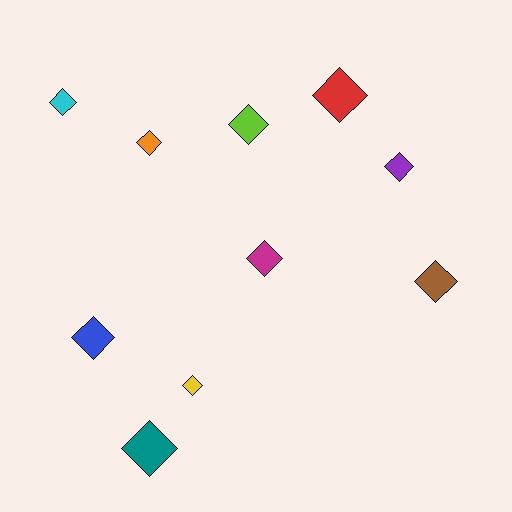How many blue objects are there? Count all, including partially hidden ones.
There is 1 blue object.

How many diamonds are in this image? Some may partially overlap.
There are 10 diamonds.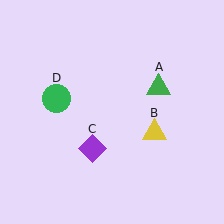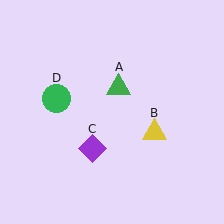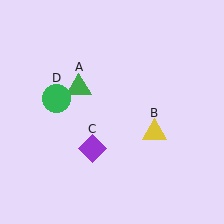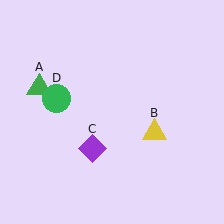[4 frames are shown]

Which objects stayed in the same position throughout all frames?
Yellow triangle (object B) and purple diamond (object C) and green circle (object D) remained stationary.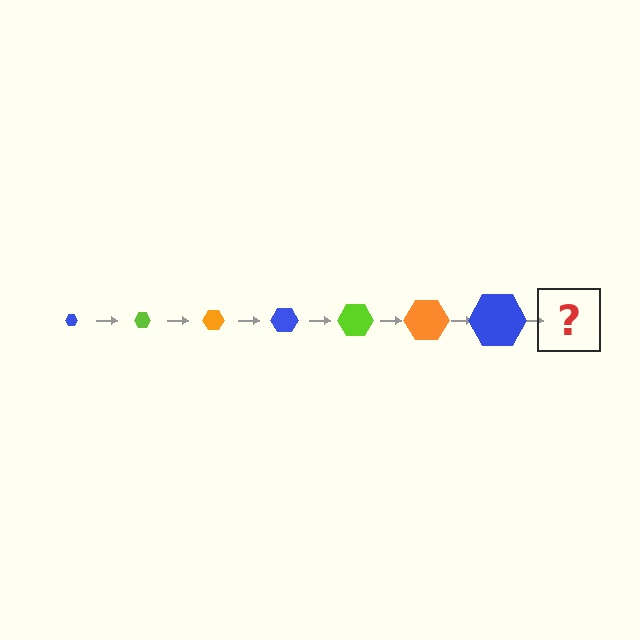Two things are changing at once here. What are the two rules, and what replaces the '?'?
The two rules are that the hexagon grows larger each step and the color cycles through blue, lime, and orange. The '?' should be a lime hexagon, larger than the previous one.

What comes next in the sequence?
The next element should be a lime hexagon, larger than the previous one.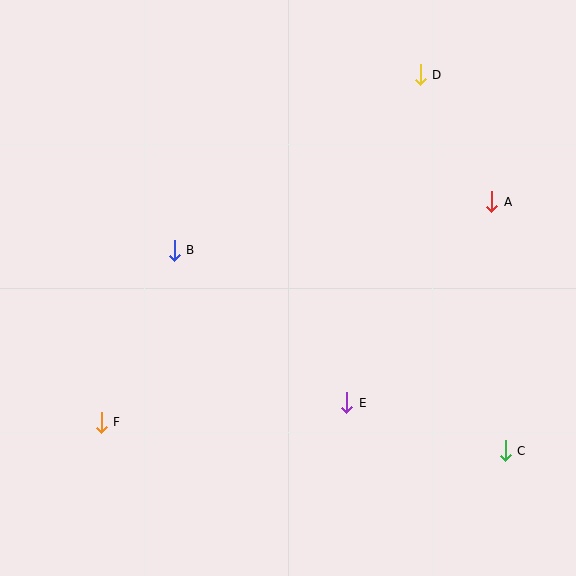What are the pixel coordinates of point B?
Point B is at (174, 250).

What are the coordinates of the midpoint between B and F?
The midpoint between B and F is at (138, 336).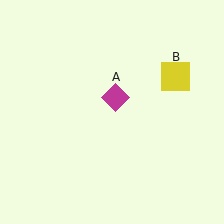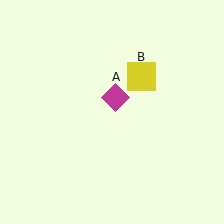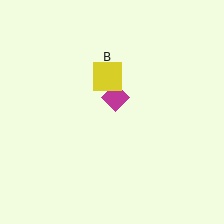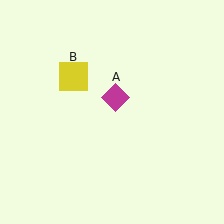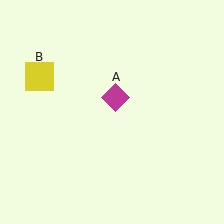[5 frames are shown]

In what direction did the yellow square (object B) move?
The yellow square (object B) moved left.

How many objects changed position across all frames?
1 object changed position: yellow square (object B).